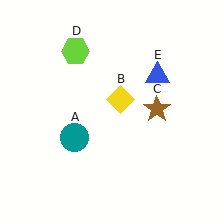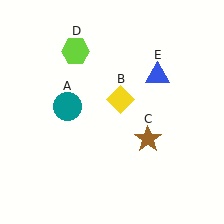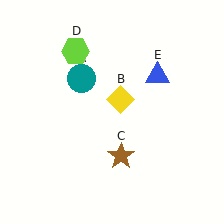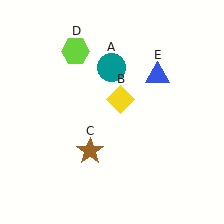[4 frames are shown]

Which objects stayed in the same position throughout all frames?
Yellow diamond (object B) and lime hexagon (object D) and blue triangle (object E) remained stationary.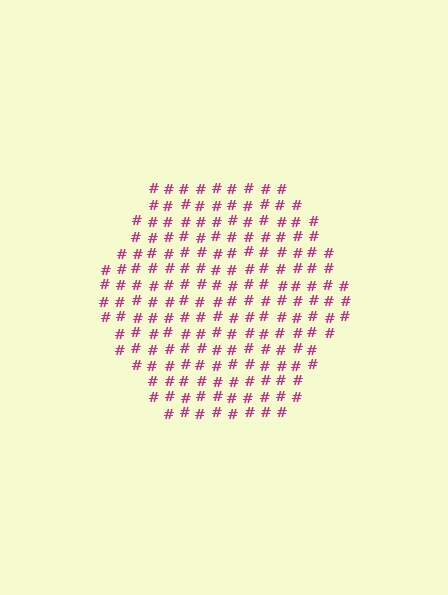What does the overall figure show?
The overall figure shows a hexagon.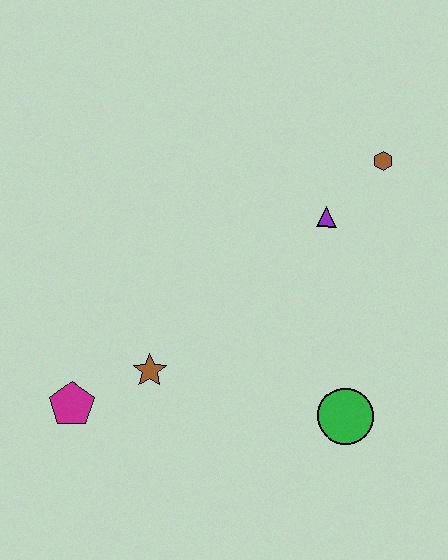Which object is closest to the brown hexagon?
The purple triangle is closest to the brown hexagon.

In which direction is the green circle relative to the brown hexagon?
The green circle is below the brown hexagon.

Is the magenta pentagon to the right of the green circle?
No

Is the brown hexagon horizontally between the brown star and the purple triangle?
No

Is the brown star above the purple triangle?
No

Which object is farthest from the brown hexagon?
The magenta pentagon is farthest from the brown hexagon.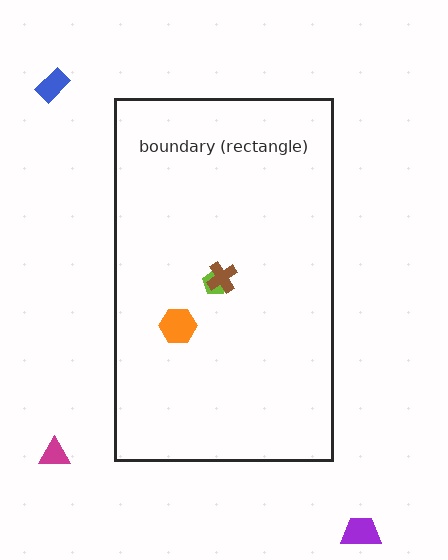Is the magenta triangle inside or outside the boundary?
Outside.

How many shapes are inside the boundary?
3 inside, 3 outside.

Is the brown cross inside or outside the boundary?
Inside.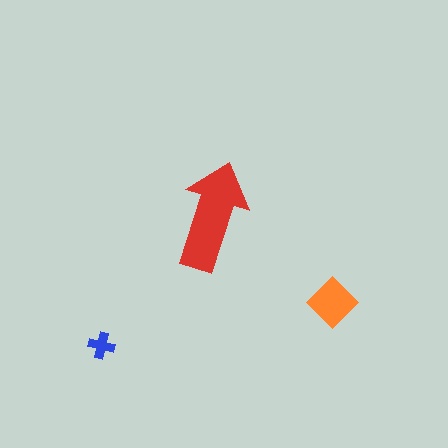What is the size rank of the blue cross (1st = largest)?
3rd.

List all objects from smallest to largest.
The blue cross, the orange diamond, the red arrow.